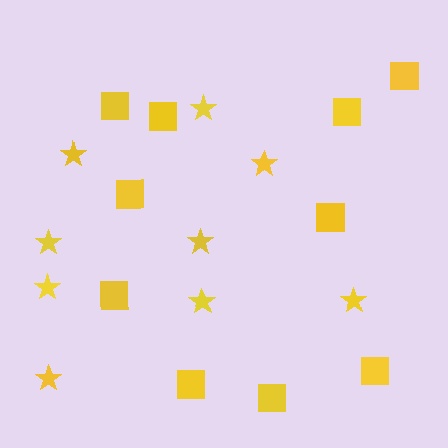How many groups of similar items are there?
There are 2 groups: one group of stars (9) and one group of squares (10).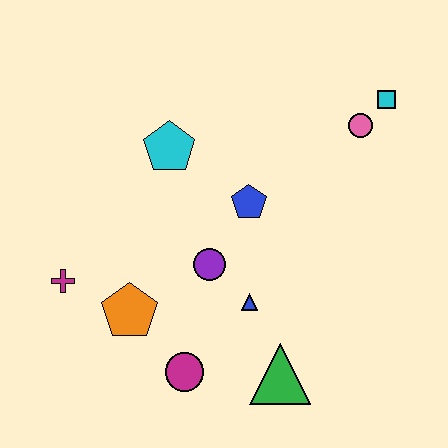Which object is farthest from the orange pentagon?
The cyan square is farthest from the orange pentagon.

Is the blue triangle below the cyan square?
Yes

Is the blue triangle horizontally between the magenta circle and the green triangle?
Yes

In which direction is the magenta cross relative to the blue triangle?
The magenta cross is to the left of the blue triangle.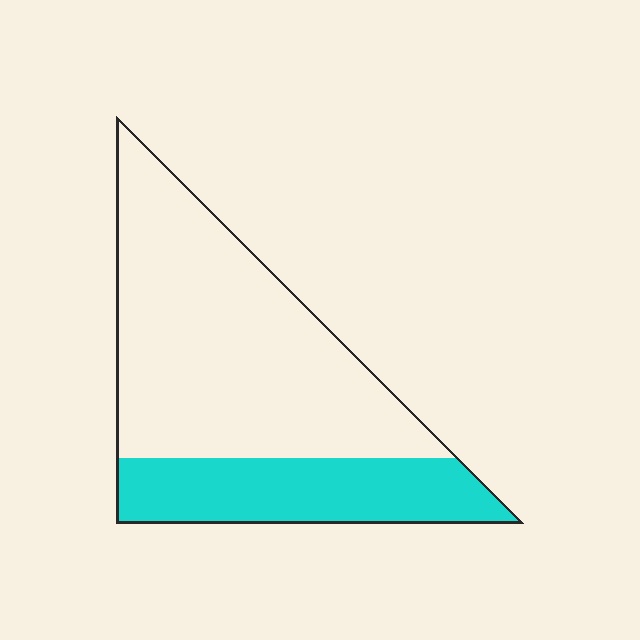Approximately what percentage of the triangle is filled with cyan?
Approximately 30%.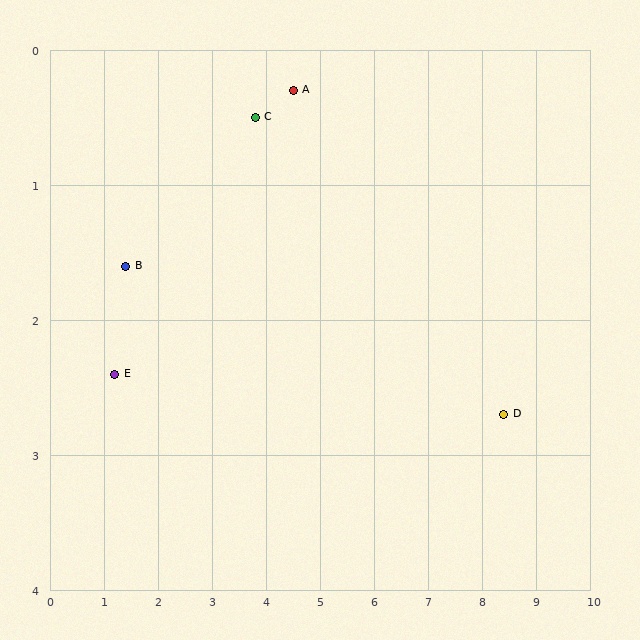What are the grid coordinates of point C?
Point C is at approximately (3.8, 0.5).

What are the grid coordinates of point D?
Point D is at approximately (8.4, 2.7).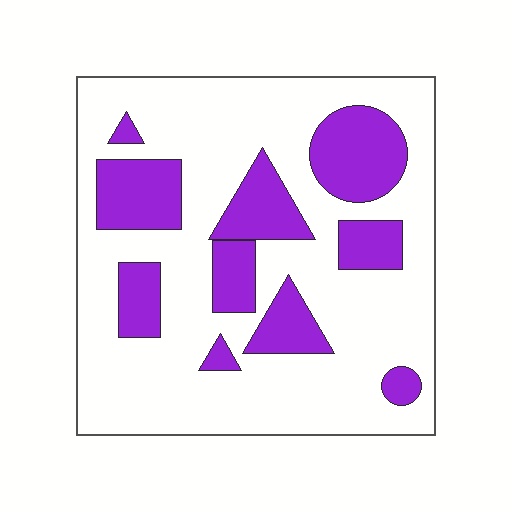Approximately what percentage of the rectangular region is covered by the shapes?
Approximately 25%.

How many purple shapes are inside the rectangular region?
10.